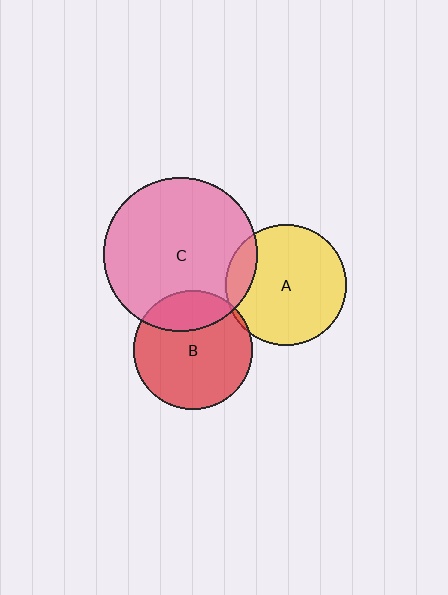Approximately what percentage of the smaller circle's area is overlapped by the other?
Approximately 25%.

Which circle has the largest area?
Circle C (pink).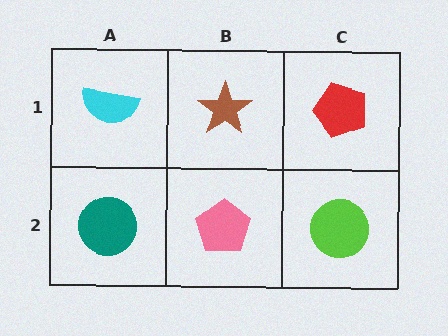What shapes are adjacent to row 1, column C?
A lime circle (row 2, column C), a brown star (row 1, column B).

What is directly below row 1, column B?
A pink pentagon.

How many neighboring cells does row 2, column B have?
3.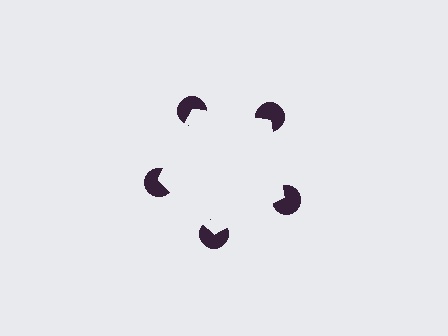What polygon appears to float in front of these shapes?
An illusory pentagon — its edges are inferred from the aligned wedge cuts in the pac-man discs, not physically drawn.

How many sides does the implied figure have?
5 sides.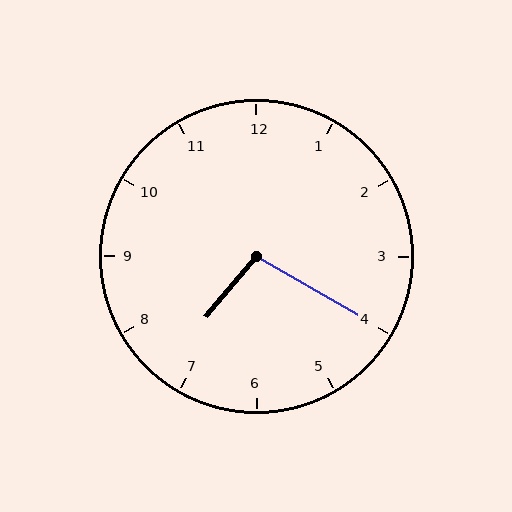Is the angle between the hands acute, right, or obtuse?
It is obtuse.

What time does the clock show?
7:20.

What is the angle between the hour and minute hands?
Approximately 100 degrees.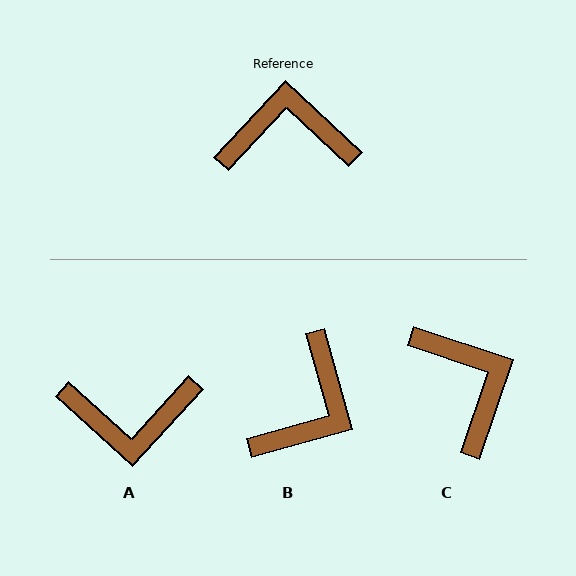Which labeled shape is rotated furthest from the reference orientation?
A, about 179 degrees away.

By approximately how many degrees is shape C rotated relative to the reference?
Approximately 65 degrees clockwise.